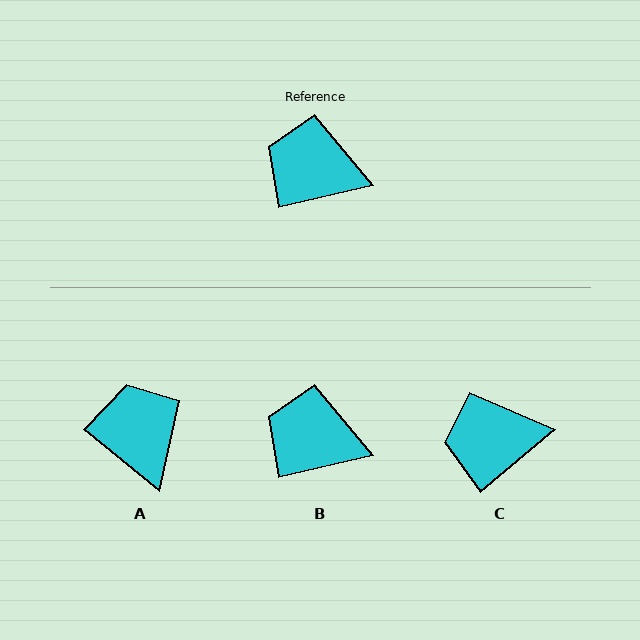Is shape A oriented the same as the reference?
No, it is off by about 52 degrees.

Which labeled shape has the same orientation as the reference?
B.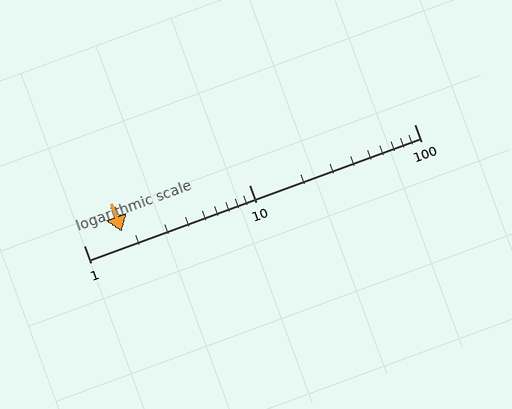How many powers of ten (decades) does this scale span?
The scale spans 2 decades, from 1 to 100.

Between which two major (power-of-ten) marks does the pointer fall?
The pointer is between 1 and 10.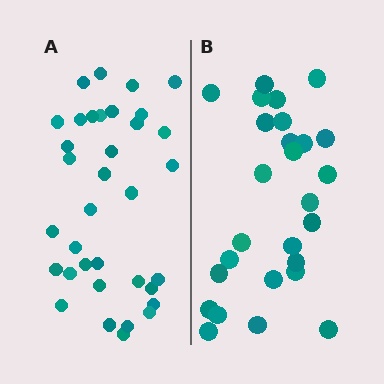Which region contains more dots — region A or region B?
Region A (the left region) has more dots.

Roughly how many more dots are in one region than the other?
Region A has roughly 8 or so more dots than region B.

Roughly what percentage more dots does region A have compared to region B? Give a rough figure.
About 30% more.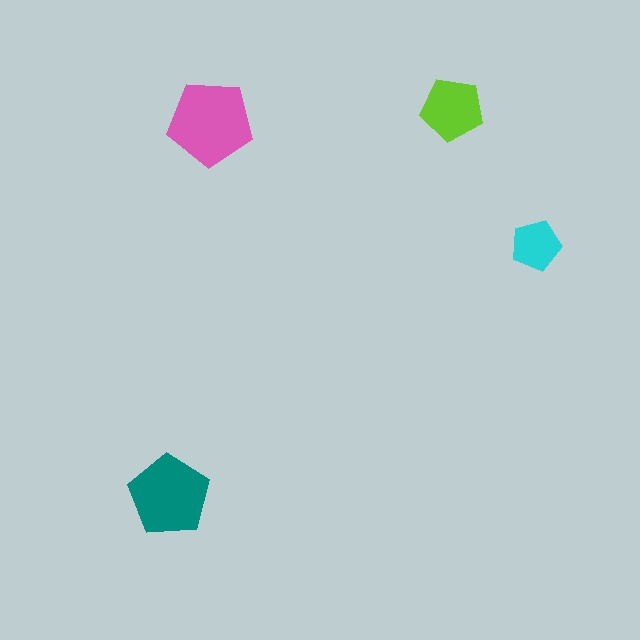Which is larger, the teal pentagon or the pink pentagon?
The pink one.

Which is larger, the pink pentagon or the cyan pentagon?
The pink one.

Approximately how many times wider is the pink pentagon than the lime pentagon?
About 1.5 times wider.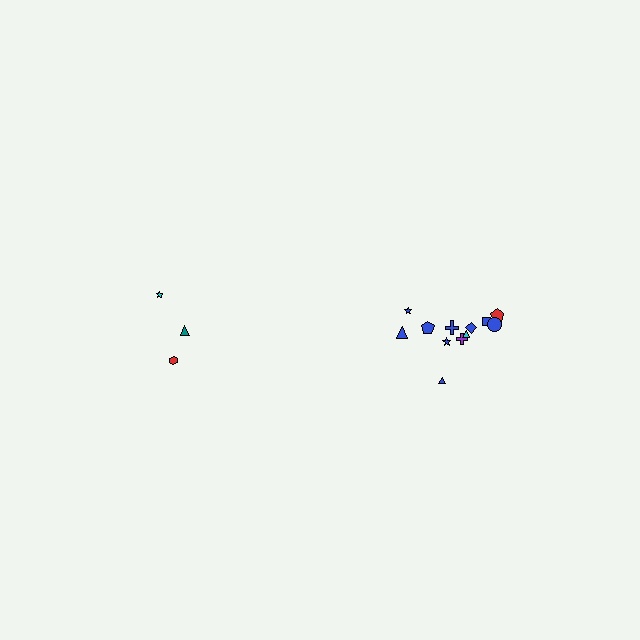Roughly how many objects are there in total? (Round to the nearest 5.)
Roughly 15 objects in total.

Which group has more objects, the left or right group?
The right group.